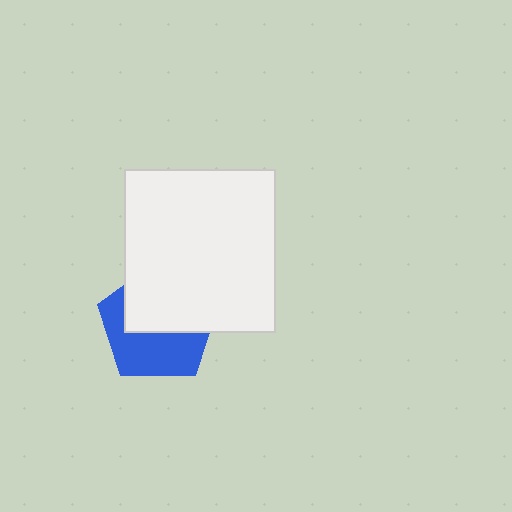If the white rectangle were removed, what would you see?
You would see the complete blue pentagon.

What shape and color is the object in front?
The object in front is a white rectangle.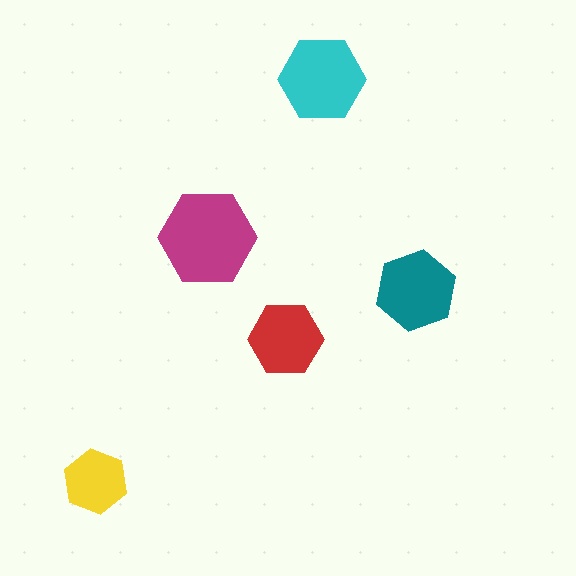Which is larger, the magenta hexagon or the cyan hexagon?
The magenta one.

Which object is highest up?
The cyan hexagon is topmost.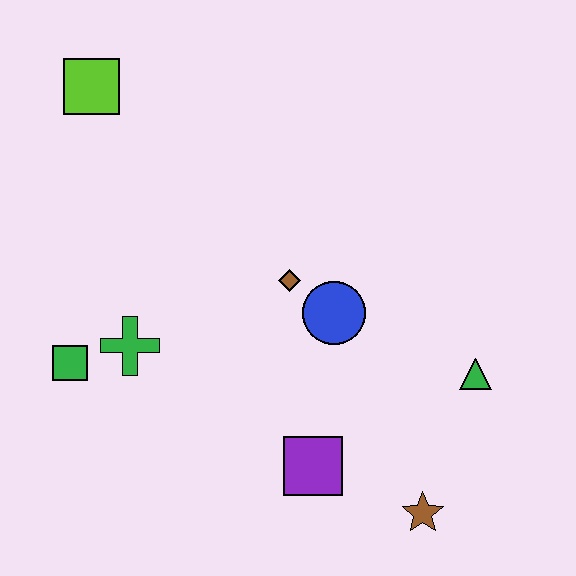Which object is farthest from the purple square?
The lime square is farthest from the purple square.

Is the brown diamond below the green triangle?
No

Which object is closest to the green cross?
The green square is closest to the green cross.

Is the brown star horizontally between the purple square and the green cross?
No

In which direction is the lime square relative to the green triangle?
The lime square is to the left of the green triangle.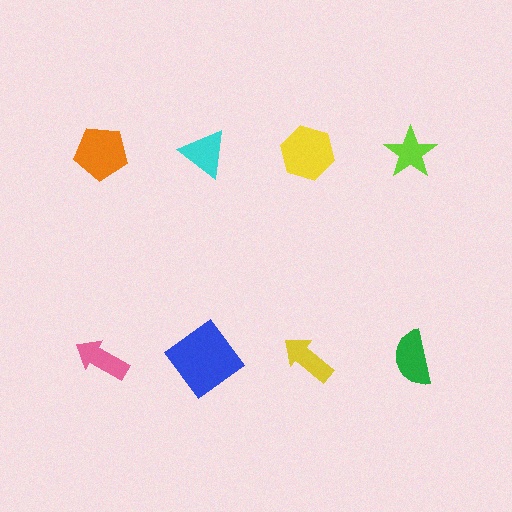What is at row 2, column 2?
A blue diamond.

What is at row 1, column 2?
A cyan triangle.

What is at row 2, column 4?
A green semicircle.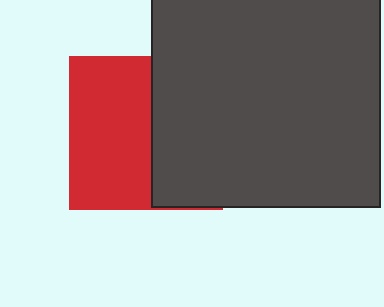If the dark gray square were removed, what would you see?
You would see the complete red square.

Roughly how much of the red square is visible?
About half of it is visible (roughly 54%).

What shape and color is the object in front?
The object in front is a dark gray square.